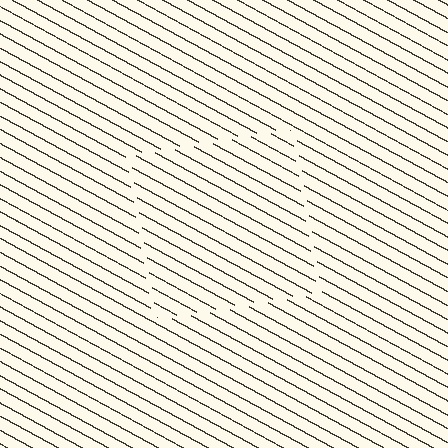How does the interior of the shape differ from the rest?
The interior of the shape contains the same grating, shifted by half a period — the contour is defined by the phase discontinuity where line-ends from the inner and outer gratings abut.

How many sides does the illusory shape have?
4 sides — the line-ends trace a square.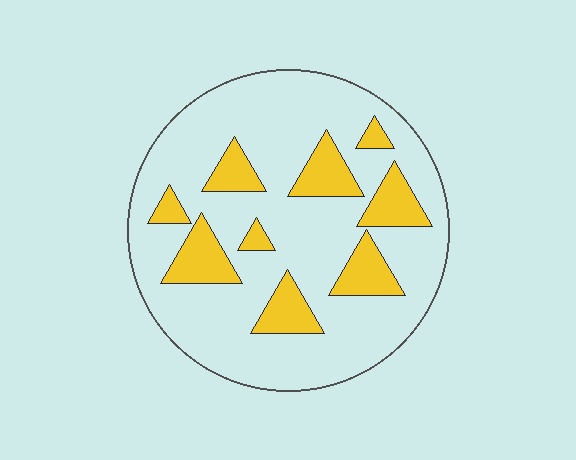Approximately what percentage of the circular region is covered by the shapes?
Approximately 20%.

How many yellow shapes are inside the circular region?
9.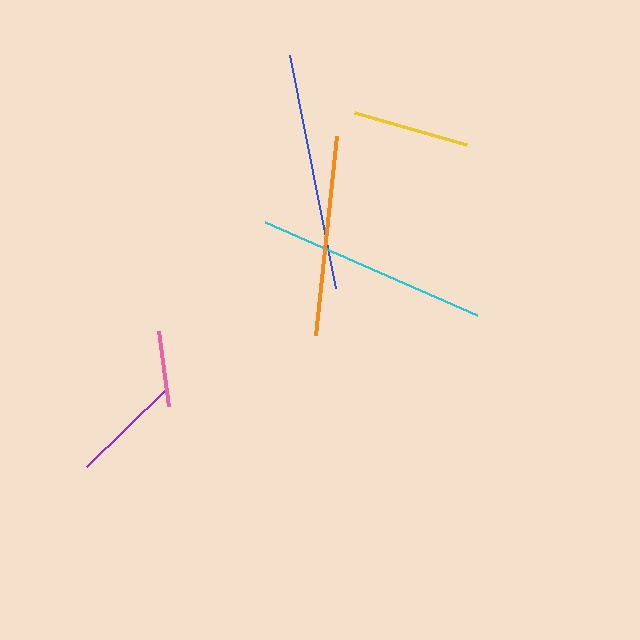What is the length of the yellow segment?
The yellow segment is approximately 117 pixels long.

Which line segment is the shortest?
The pink line is the shortest at approximately 76 pixels.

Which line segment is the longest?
The blue line is the longest at approximately 238 pixels.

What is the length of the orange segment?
The orange segment is approximately 200 pixels long.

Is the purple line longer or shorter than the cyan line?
The cyan line is longer than the purple line.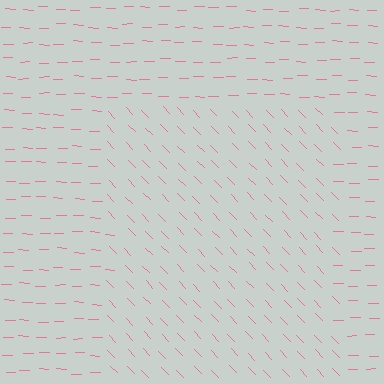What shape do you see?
I see a rectangle.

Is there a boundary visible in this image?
Yes, there is a texture boundary formed by a change in line orientation.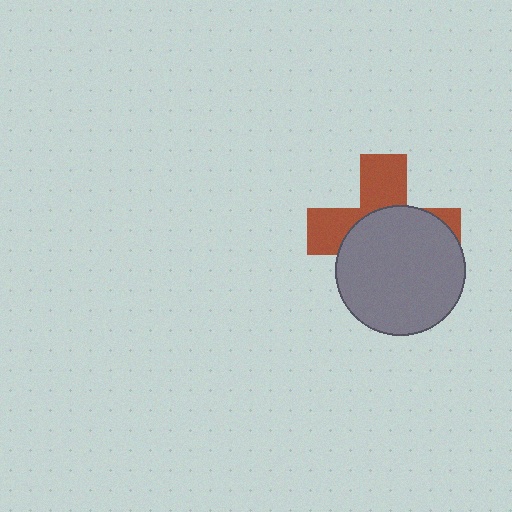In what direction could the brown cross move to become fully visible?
The brown cross could move up. That would shift it out from behind the gray circle entirely.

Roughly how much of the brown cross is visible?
A small part of it is visible (roughly 42%).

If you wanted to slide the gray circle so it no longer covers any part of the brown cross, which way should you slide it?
Slide it down — that is the most direct way to separate the two shapes.